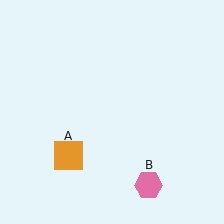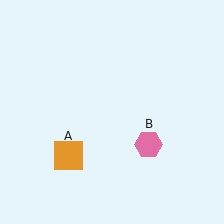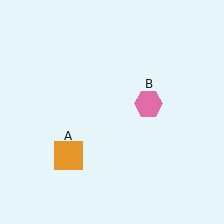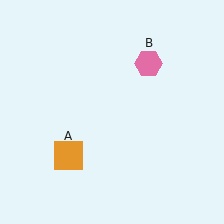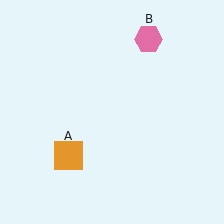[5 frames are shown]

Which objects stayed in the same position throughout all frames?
Orange square (object A) remained stationary.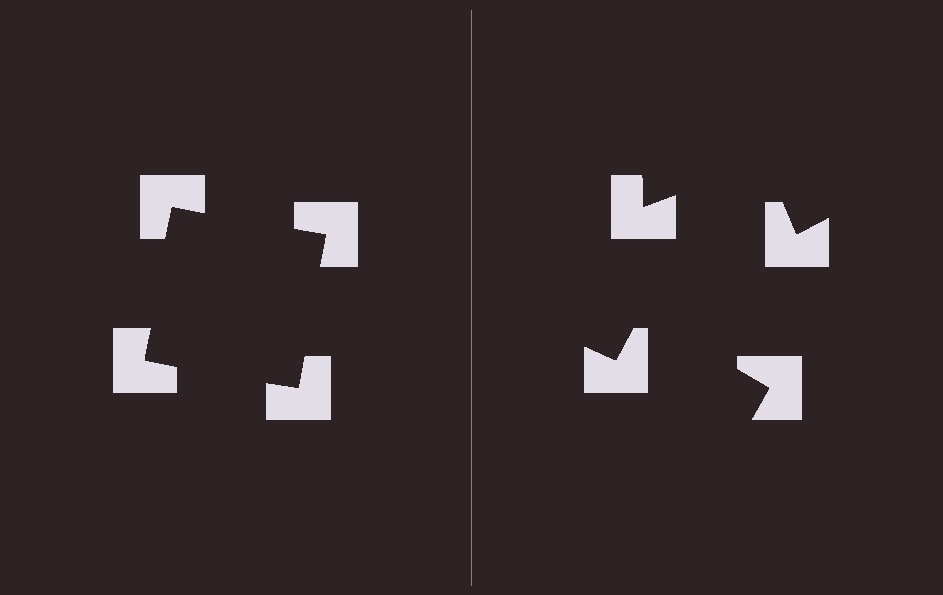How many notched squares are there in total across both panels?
8 — 4 on each side.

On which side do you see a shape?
An illusory square appears on the left side. On the right side the wedge cuts are rotated, so no coherent shape forms.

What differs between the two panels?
The notched squares are positioned identically on both sides; only the wedge orientations differ. On the left they align to a square; on the right they are misaligned.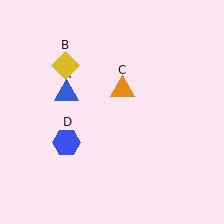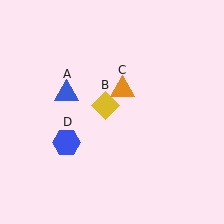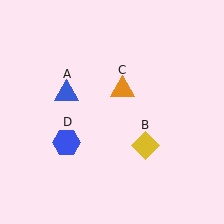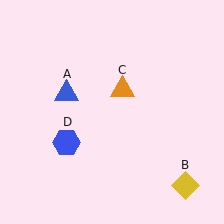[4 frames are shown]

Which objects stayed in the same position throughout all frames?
Blue triangle (object A) and orange triangle (object C) and blue hexagon (object D) remained stationary.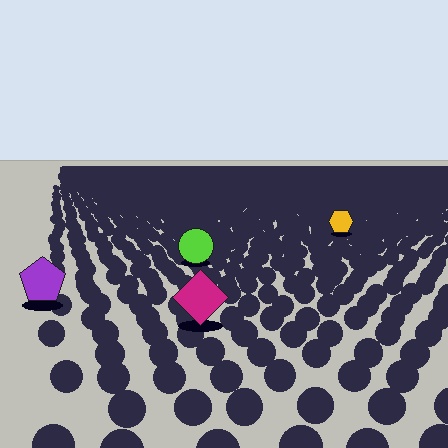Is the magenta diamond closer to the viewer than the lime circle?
Yes. The magenta diamond is closer — you can tell from the texture gradient: the ground texture is coarser near it.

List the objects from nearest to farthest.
From nearest to farthest: the magenta diamond, the purple pentagon, the lime circle, the yellow hexagon.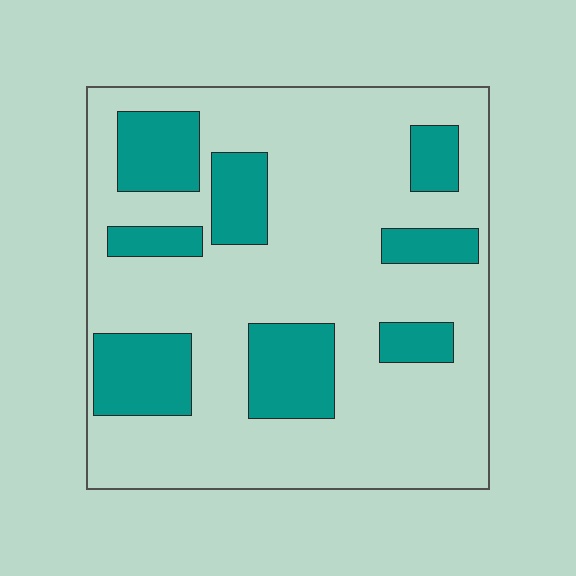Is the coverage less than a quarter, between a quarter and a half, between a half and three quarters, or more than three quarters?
Between a quarter and a half.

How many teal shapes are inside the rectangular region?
8.